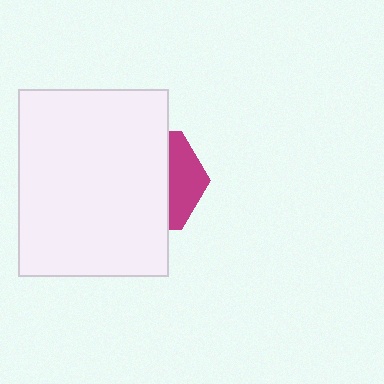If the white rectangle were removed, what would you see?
You would see the complete magenta hexagon.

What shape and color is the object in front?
The object in front is a white rectangle.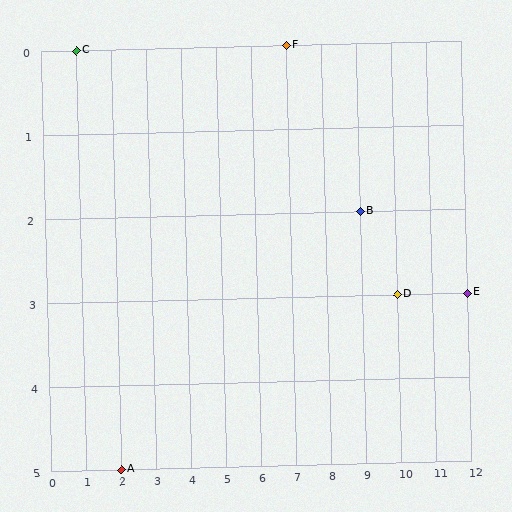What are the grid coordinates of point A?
Point A is at grid coordinates (2, 5).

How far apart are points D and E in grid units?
Points D and E are 2 columns apart.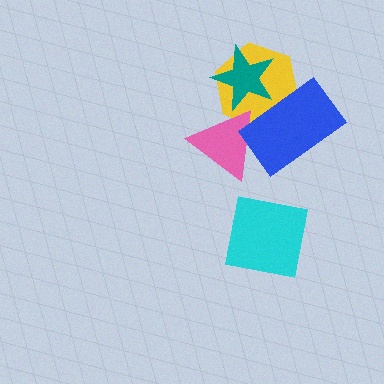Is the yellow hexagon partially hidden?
Yes, it is partially covered by another shape.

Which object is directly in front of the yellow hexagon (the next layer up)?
The teal star is directly in front of the yellow hexagon.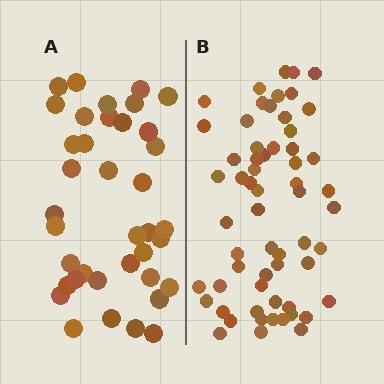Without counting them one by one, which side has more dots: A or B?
Region B (the right region) has more dots.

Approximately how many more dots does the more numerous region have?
Region B has approximately 20 more dots than region A.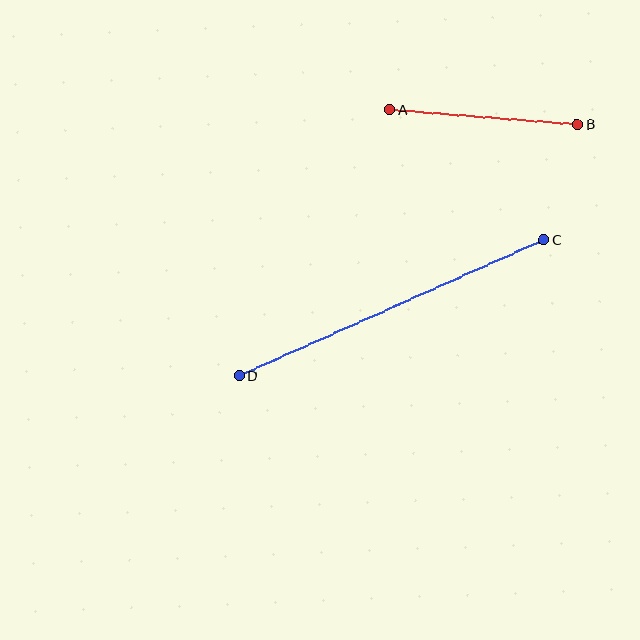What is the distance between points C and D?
The distance is approximately 334 pixels.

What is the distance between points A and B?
The distance is approximately 188 pixels.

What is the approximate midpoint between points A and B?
The midpoint is at approximately (483, 117) pixels.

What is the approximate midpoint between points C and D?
The midpoint is at approximately (391, 308) pixels.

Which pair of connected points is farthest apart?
Points C and D are farthest apart.